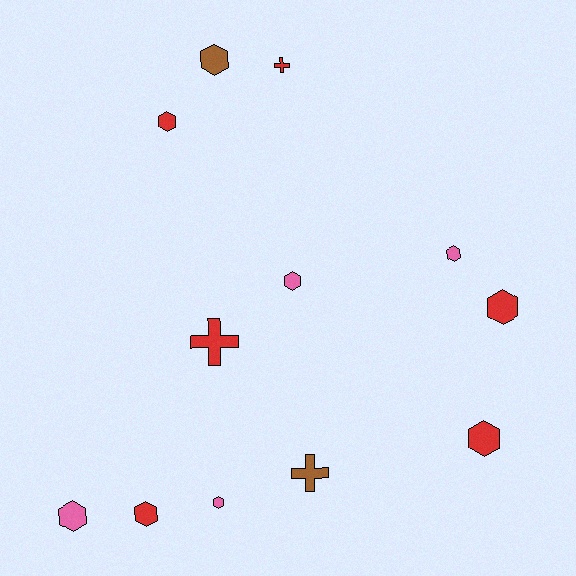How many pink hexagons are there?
There are 4 pink hexagons.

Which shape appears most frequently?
Hexagon, with 9 objects.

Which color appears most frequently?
Red, with 6 objects.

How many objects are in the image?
There are 12 objects.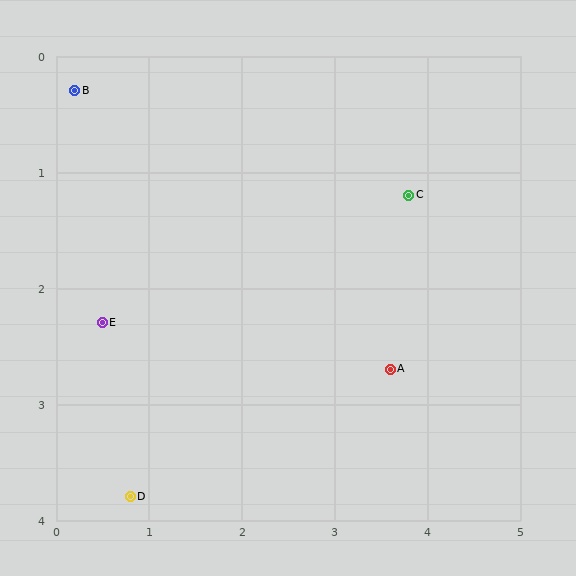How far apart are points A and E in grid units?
Points A and E are about 3.1 grid units apart.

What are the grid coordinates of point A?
Point A is at approximately (3.6, 2.7).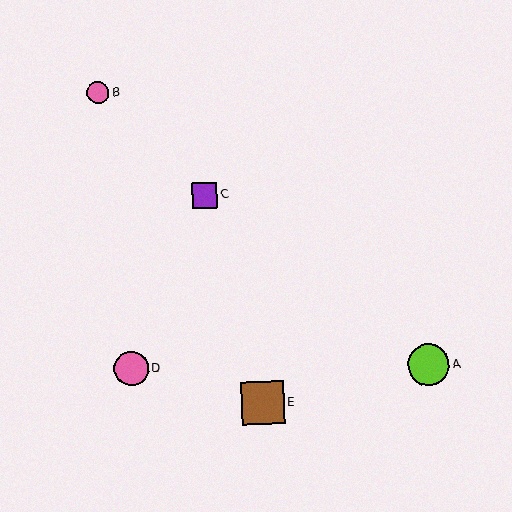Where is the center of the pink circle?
The center of the pink circle is at (98, 93).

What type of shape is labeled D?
Shape D is a pink circle.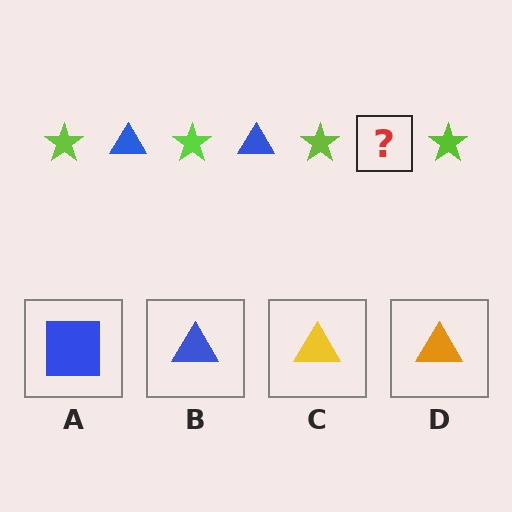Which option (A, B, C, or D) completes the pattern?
B.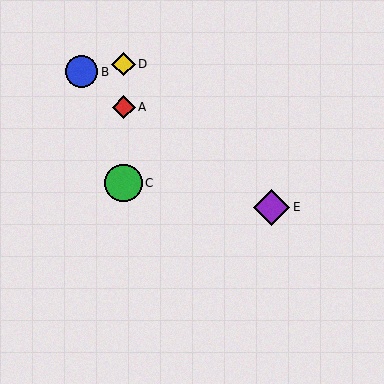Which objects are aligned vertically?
Objects A, C, D are aligned vertically.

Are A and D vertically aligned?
Yes, both are at x≈124.